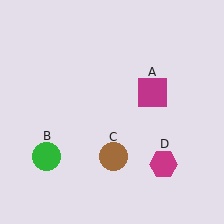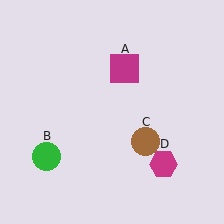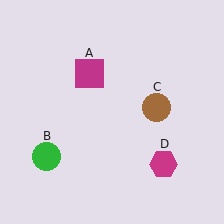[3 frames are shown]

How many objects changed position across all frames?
2 objects changed position: magenta square (object A), brown circle (object C).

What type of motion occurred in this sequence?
The magenta square (object A), brown circle (object C) rotated counterclockwise around the center of the scene.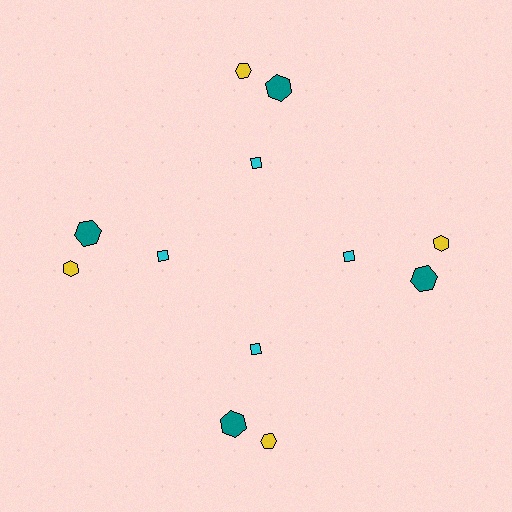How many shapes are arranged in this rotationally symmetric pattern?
There are 12 shapes, arranged in 4 groups of 3.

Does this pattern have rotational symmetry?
Yes, this pattern has 4-fold rotational symmetry. It looks the same after rotating 90 degrees around the center.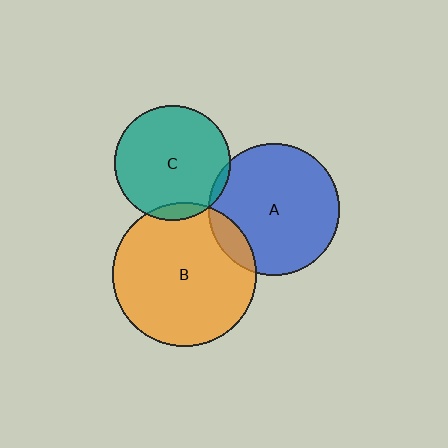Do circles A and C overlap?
Yes.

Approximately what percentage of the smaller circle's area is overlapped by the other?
Approximately 5%.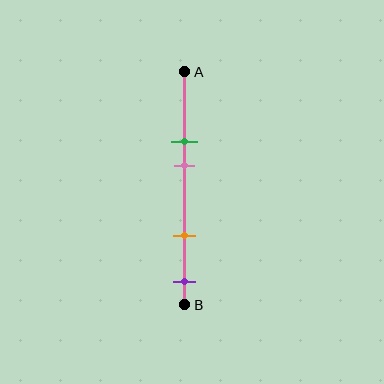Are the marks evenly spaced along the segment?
No, the marks are not evenly spaced.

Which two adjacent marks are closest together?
The green and pink marks are the closest adjacent pair.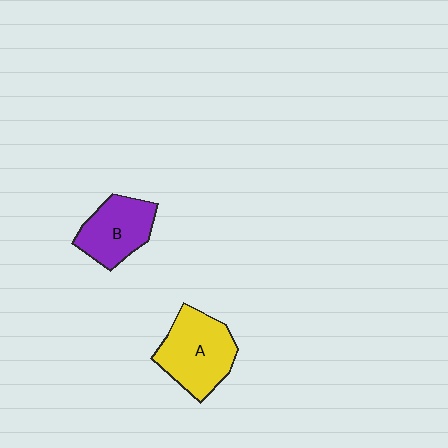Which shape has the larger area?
Shape A (yellow).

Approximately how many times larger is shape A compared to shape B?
Approximately 1.3 times.